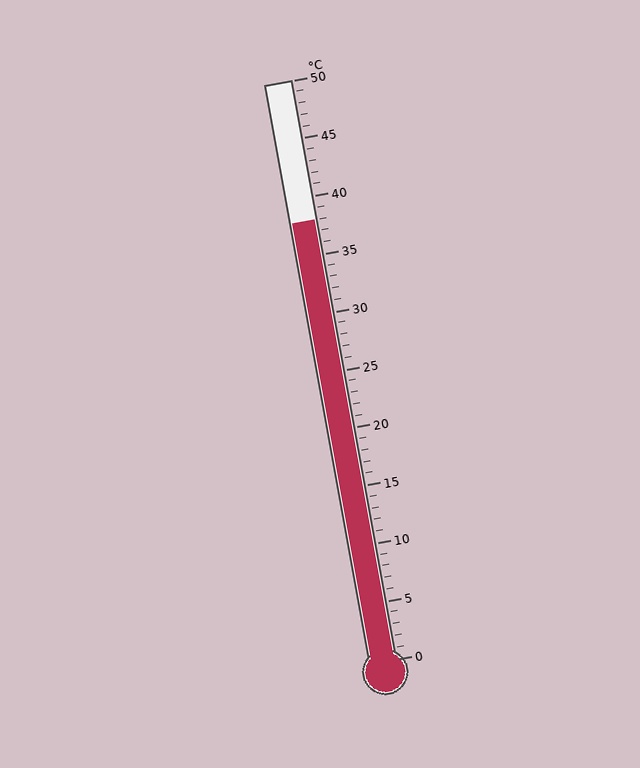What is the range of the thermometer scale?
The thermometer scale ranges from 0°C to 50°C.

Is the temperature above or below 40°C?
The temperature is below 40°C.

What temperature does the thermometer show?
The thermometer shows approximately 38°C.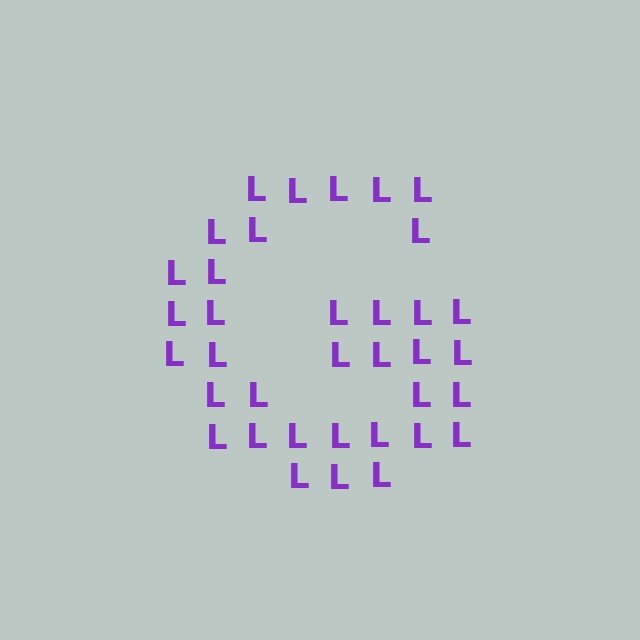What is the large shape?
The large shape is the letter G.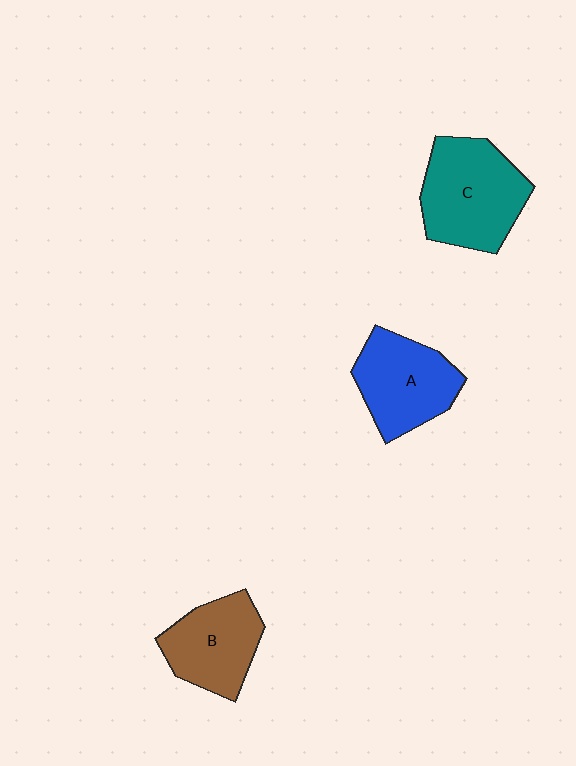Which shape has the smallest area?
Shape B (brown).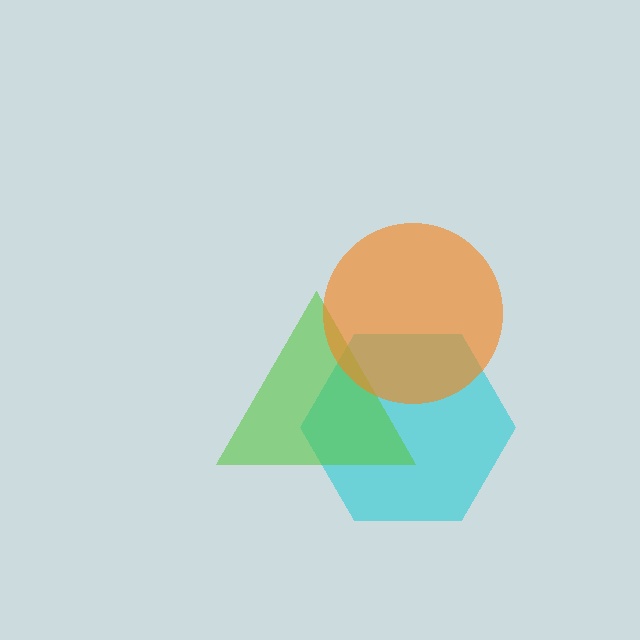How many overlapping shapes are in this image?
There are 3 overlapping shapes in the image.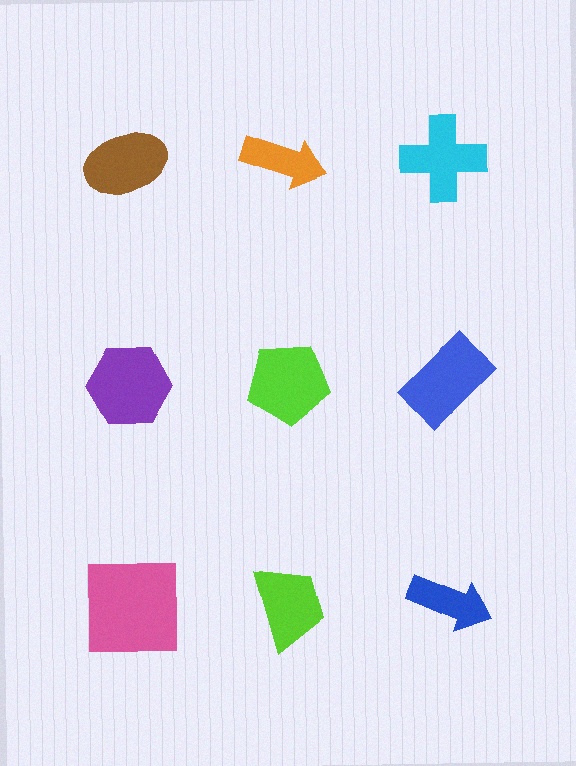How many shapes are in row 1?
3 shapes.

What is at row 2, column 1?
A purple hexagon.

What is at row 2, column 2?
A lime pentagon.